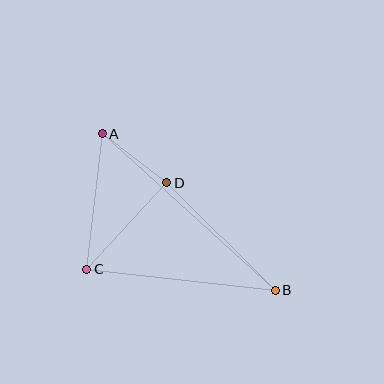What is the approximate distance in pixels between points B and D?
The distance between B and D is approximately 152 pixels.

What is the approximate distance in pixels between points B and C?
The distance between B and C is approximately 189 pixels.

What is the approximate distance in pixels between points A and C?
The distance between A and C is approximately 136 pixels.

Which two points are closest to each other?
Points A and D are closest to each other.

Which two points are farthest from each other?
Points A and B are farthest from each other.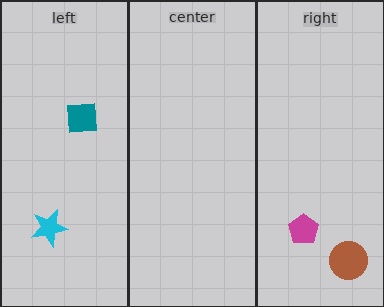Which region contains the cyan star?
The left region.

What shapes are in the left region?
The cyan star, the teal square.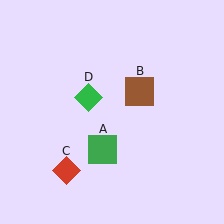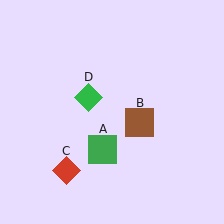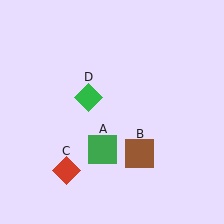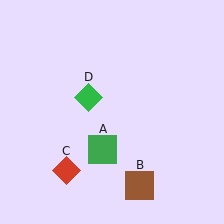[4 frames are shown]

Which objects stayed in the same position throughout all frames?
Green square (object A) and red diamond (object C) and green diamond (object D) remained stationary.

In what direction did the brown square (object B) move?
The brown square (object B) moved down.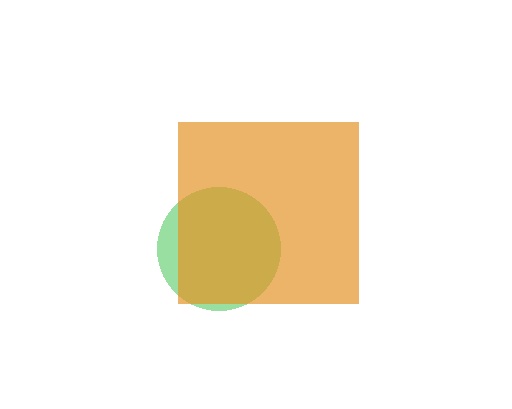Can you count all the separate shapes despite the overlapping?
Yes, there are 2 separate shapes.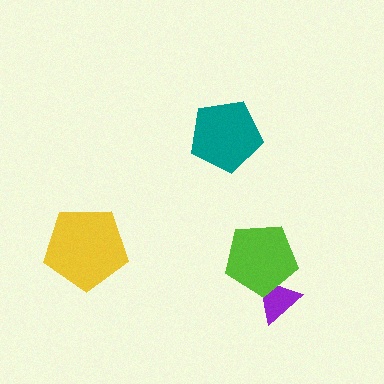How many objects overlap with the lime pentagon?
1 object overlaps with the lime pentagon.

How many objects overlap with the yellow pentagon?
0 objects overlap with the yellow pentagon.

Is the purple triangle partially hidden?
Yes, it is partially covered by another shape.